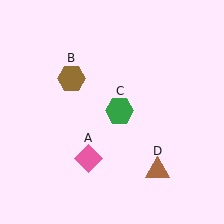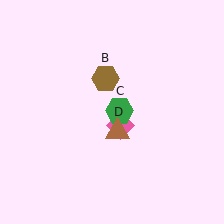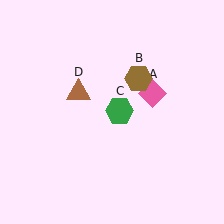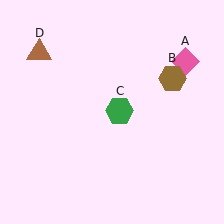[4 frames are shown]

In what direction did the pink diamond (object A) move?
The pink diamond (object A) moved up and to the right.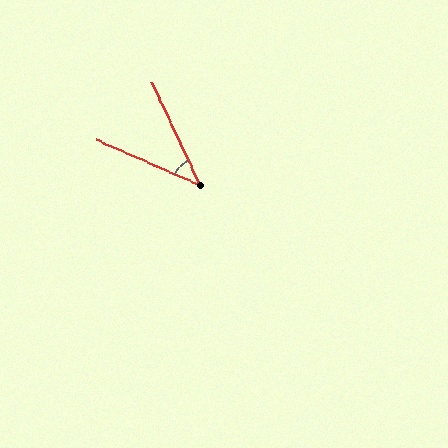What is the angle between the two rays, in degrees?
Approximately 41 degrees.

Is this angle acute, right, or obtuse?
It is acute.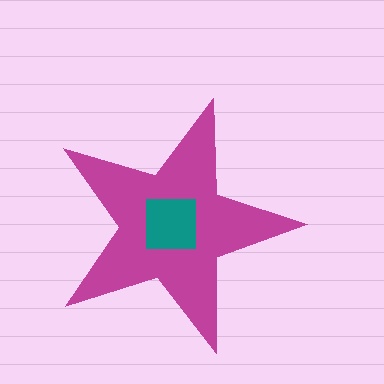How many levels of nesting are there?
2.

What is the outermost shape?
The magenta star.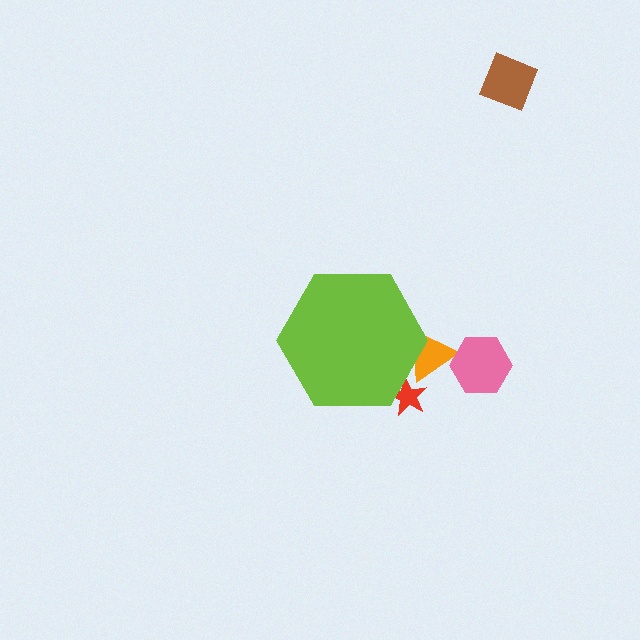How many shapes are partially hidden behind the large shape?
2 shapes are partially hidden.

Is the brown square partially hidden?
No, the brown square is fully visible.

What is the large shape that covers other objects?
A lime hexagon.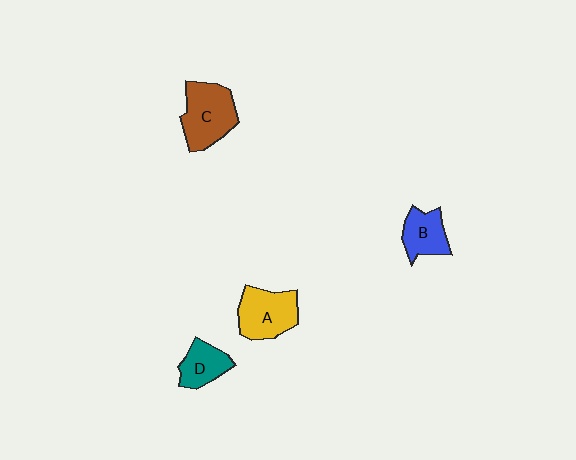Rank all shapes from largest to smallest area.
From largest to smallest: C (brown), A (yellow), B (blue), D (teal).